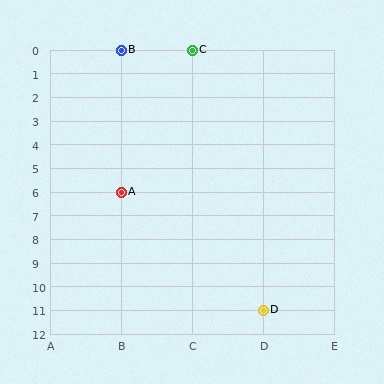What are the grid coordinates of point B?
Point B is at grid coordinates (B, 0).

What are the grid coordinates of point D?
Point D is at grid coordinates (D, 11).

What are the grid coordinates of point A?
Point A is at grid coordinates (B, 6).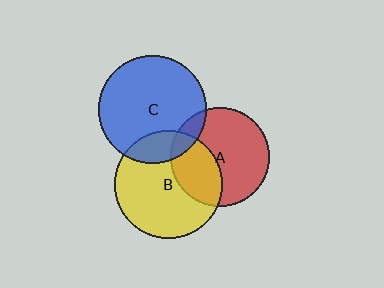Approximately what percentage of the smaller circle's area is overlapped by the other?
Approximately 10%.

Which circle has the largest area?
Circle B (yellow).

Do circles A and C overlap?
Yes.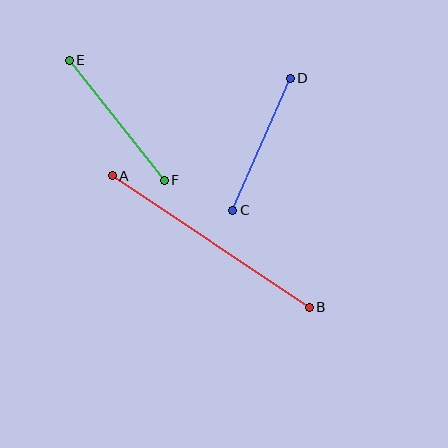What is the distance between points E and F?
The distance is approximately 153 pixels.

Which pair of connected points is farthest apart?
Points A and B are farthest apart.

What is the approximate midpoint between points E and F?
The midpoint is at approximately (117, 120) pixels.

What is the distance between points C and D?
The distance is approximately 144 pixels.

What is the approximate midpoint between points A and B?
The midpoint is at approximately (211, 242) pixels.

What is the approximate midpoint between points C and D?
The midpoint is at approximately (261, 144) pixels.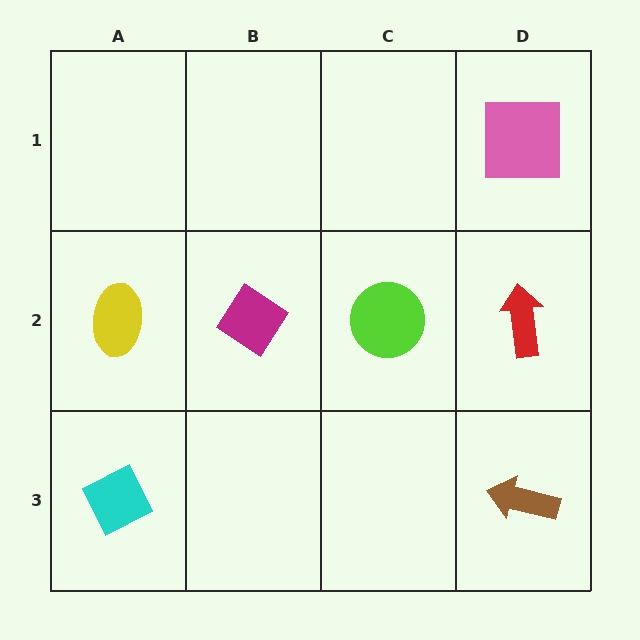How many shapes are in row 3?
2 shapes.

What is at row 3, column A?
A cyan diamond.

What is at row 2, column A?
A yellow ellipse.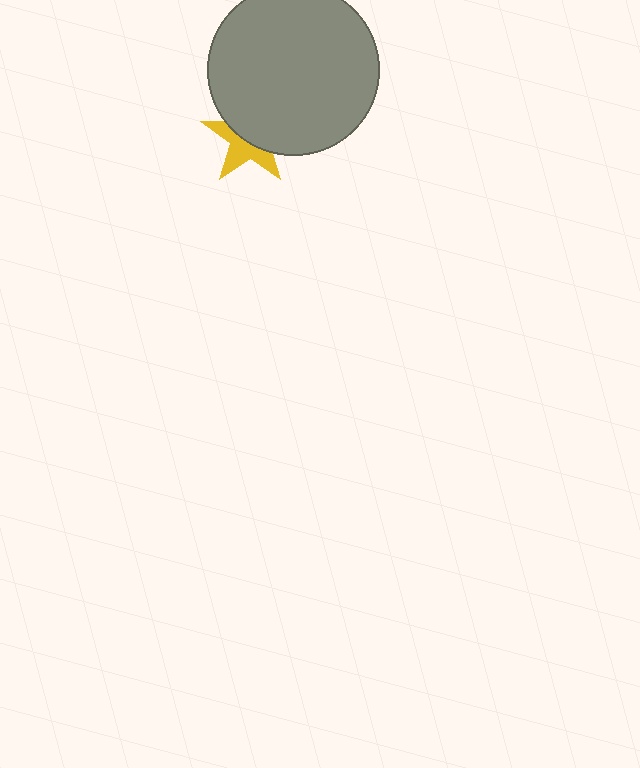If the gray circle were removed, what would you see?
You would see the complete yellow star.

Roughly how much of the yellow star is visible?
About half of it is visible (roughly 47%).